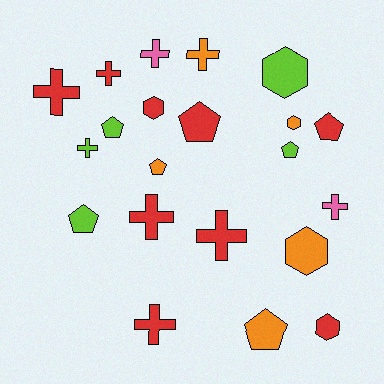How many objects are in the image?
There are 21 objects.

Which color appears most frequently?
Red, with 9 objects.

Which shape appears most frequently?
Cross, with 9 objects.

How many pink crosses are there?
There are 2 pink crosses.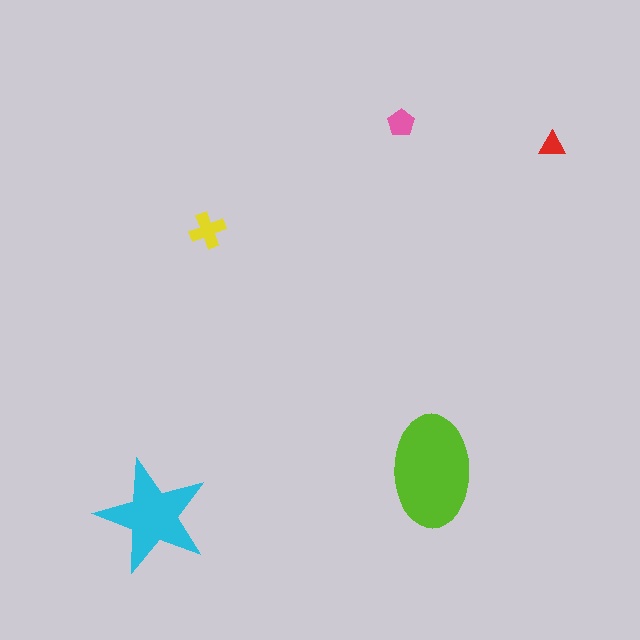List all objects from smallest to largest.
The red triangle, the pink pentagon, the yellow cross, the cyan star, the lime ellipse.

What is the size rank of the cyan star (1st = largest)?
2nd.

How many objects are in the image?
There are 5 objects in the image.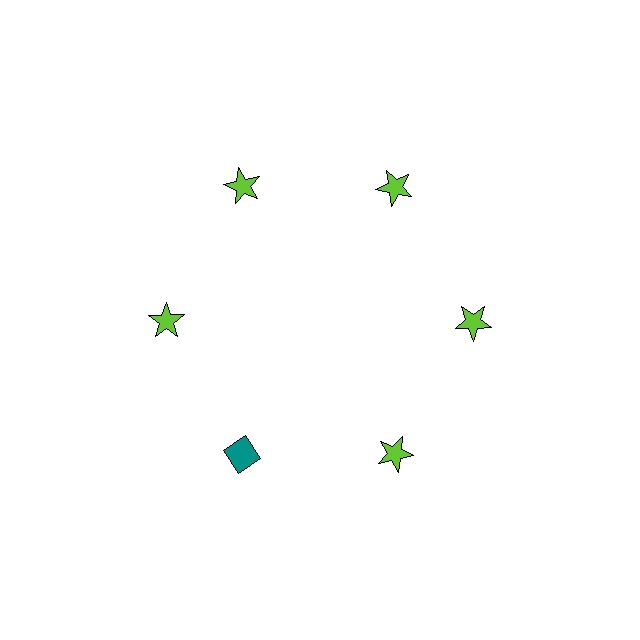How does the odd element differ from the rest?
It differs in both color (teal instead of lime) and shape (diamond instead of star).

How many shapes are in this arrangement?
There are 6 shapes arranged in a ring pattern.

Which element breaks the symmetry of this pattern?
The teal diamond at roughly the 7 o'clock position breaks the symmetry. All other shapes are lime stars.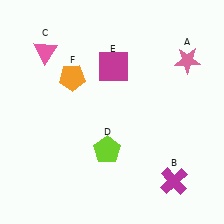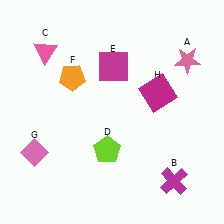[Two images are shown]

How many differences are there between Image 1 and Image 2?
There are 2 differences between the two images.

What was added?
A pink diamond (G), a magenta square (H) were added in Image 2.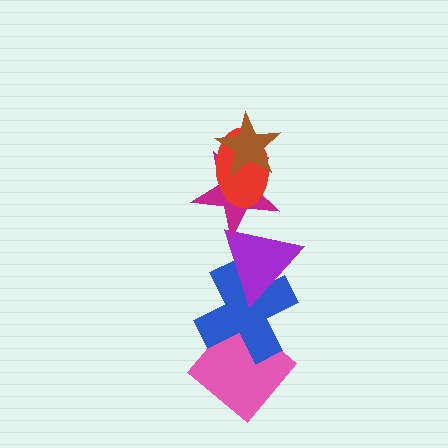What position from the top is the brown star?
The brown star is 1st from the top.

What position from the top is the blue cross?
The blue cross is 5th from the top.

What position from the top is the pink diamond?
The pink diamond is 6th from the top.